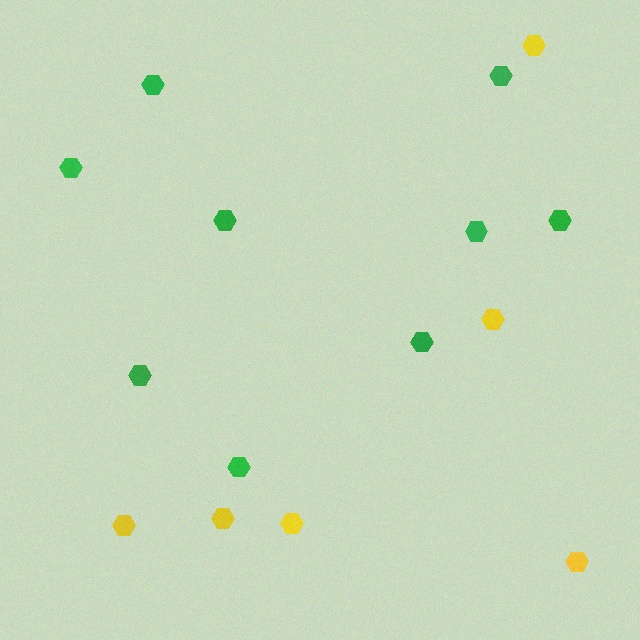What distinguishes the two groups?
There are 2 groups: one group of green hexagons (9) and one group of yellow hexagons (6).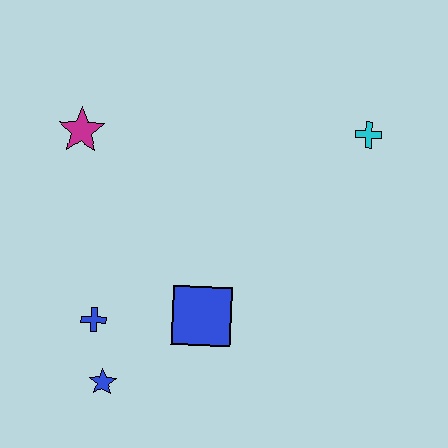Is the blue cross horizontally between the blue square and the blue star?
No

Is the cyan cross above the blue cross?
Yes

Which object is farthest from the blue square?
The cyan cross is farthest from the blue square.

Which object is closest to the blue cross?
The blue star is closest to the blue cross.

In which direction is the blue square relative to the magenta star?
The blue square is below the magenta star.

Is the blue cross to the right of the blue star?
No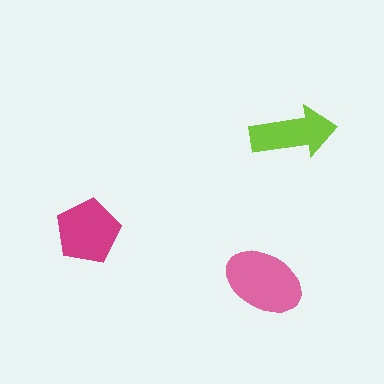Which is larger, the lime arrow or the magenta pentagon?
The magenta pentagon.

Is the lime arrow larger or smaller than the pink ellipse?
Smaller.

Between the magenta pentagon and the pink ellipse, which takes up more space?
The pink ellipse.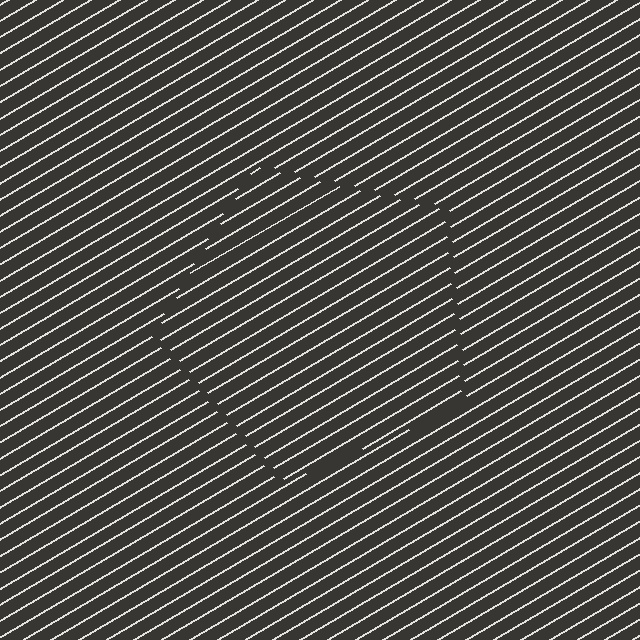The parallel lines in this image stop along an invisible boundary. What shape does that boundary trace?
An illusory pentagon. The interior of the shape contains the same grating, shifted by half a period — the contour is defined by the phase discontinuity where line-ends from the inner and outer gratings abut.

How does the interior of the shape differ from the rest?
The interior of the shape contains the same grating, shifted by half a period — the contour is defined by the phase discontinuity where line-ends from the inner and outer gratings abut.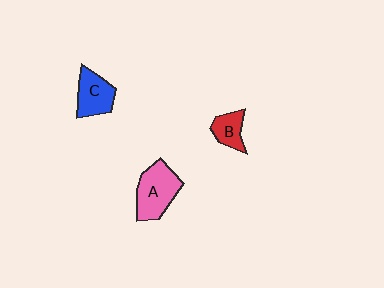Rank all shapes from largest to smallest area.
From largest to smallest: A (pink), C (blue), B (red).